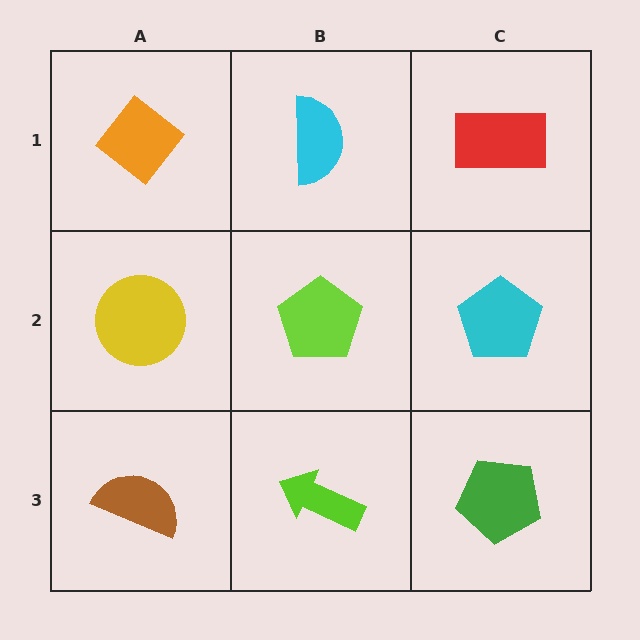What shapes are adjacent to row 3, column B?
A lime pentagon (row 2, column B), a brown semicircle (row 3, column A), a green pentagon (row 3, column C).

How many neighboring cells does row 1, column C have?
2.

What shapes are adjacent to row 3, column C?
A cyan pentagon (row 2, column C), a lime arrow (row 3, column B).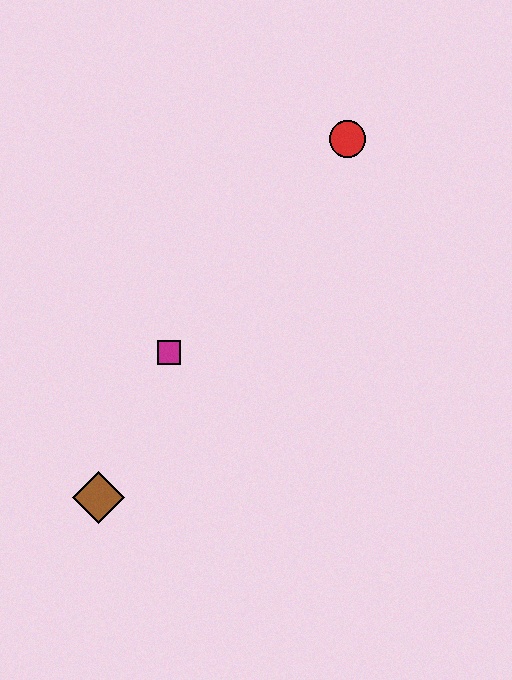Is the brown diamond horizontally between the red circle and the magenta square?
No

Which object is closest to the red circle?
The magenta square is closest to the red circle.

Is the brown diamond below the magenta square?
Yes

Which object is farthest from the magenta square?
The red circle is farthest from the magenta square.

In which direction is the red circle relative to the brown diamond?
The red circle is above the brown diamond.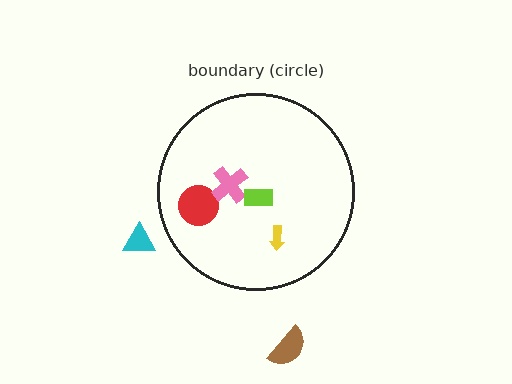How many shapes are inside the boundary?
4 inside, 2 outside.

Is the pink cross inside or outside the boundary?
Inside.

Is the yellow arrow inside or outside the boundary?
Inside.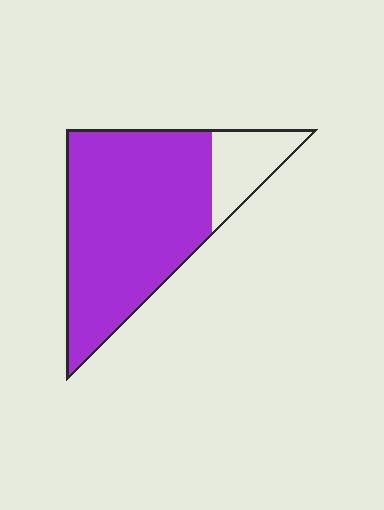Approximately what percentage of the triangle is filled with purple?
Approximately 80%.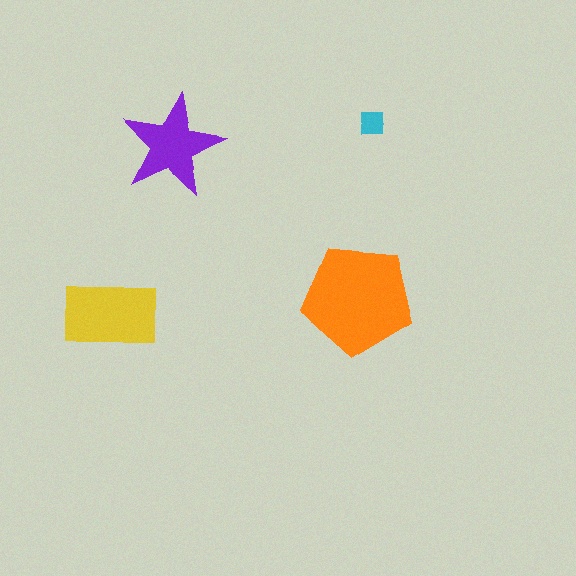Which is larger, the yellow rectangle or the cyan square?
The yellow rectangle.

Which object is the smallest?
The cyan square.